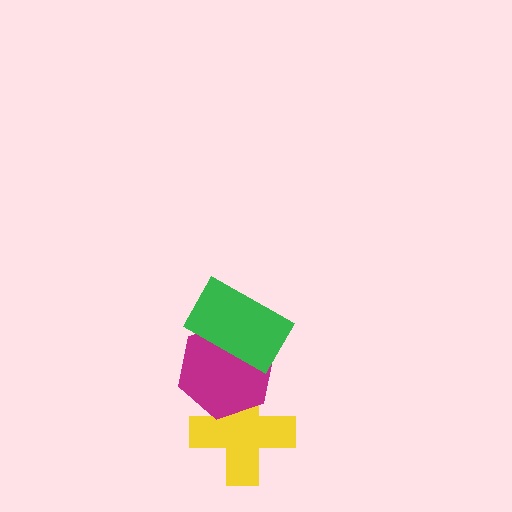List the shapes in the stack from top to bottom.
From top to bottom: the green rectangle, the magenta hexagon, the yellow cross.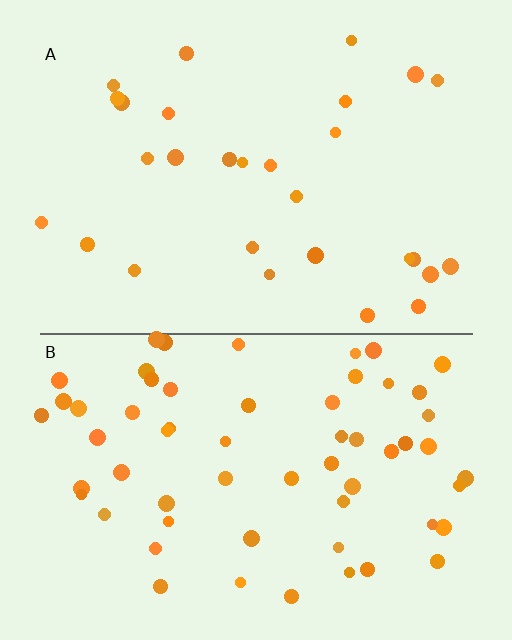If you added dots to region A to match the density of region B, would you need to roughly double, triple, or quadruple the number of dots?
Approximately double.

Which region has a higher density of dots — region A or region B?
B (the bottom).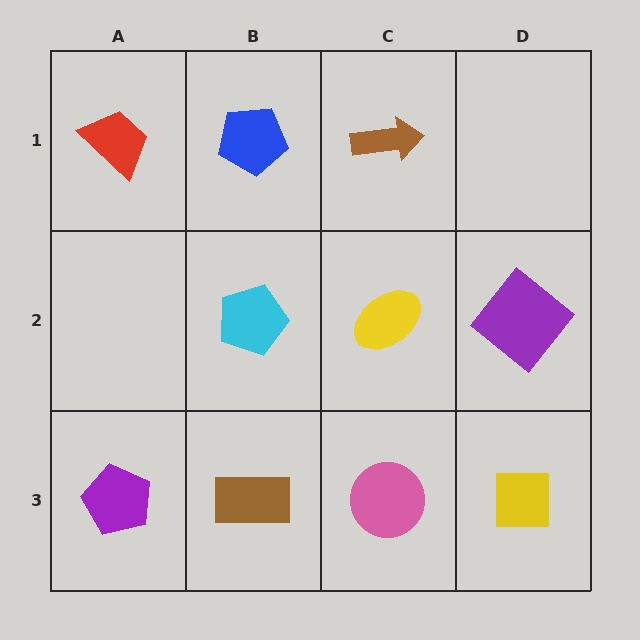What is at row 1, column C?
A brown arrow.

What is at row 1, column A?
A red trapezoid.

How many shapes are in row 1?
3 shapes.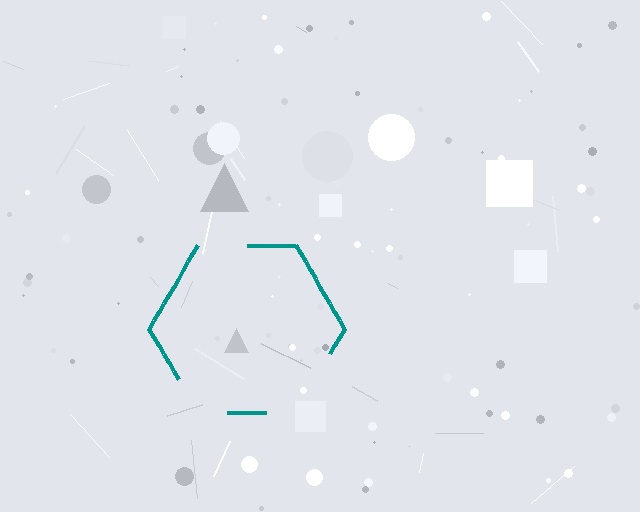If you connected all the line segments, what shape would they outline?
They would outline a hexagon.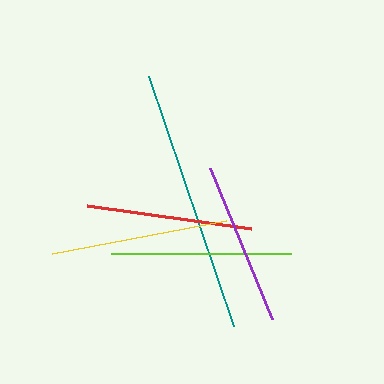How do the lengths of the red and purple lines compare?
The red and purple lines are approximately the same length.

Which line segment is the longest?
The teal line is the longest at approximately 264 pixels.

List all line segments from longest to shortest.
From longest to shortest: teal, lime, yellow, red, purple.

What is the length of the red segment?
The red segment is approximately 165 pixels long.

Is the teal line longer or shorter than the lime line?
The teal line is longer than the lime line.